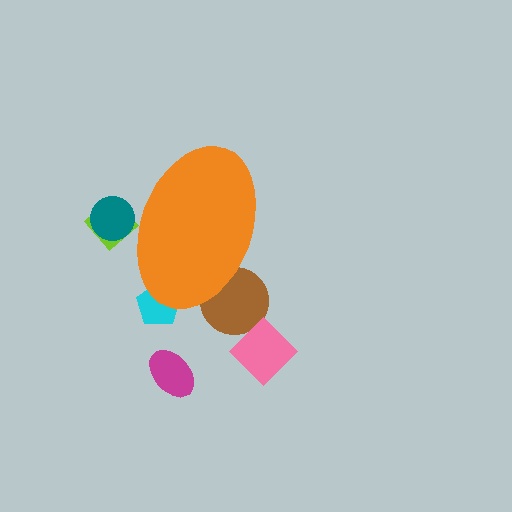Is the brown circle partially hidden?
Yes, the brown circle is partially hidden behind the orange ellipse.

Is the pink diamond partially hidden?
No, the pink diamond is fully visible.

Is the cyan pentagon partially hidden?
Yes, the cyan pentagon is partially hidden behind the orange ellipse.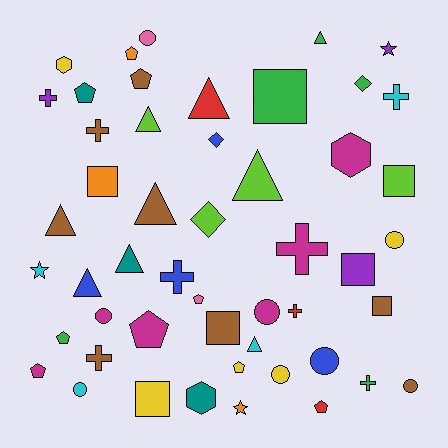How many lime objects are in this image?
There are 4 lime objects.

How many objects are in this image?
There are 50 objects.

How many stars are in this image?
There are 3 stars.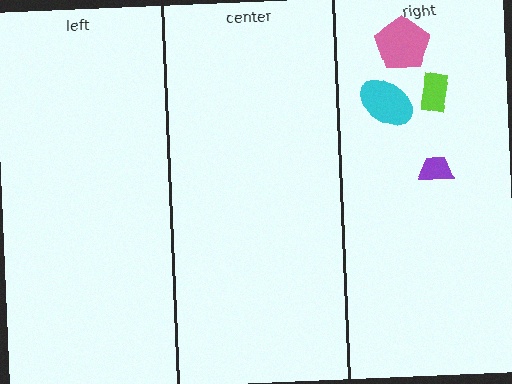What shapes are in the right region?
The cyan ellipse, the purple trapezoid, the lime rectangle, the pink pentagon.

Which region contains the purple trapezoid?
The right region.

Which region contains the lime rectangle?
The right region.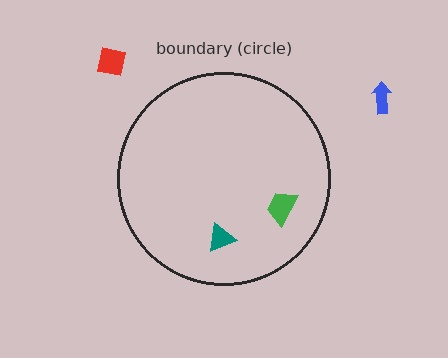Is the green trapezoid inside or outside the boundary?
Inside.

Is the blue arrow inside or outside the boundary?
Outside.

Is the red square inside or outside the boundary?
Outside.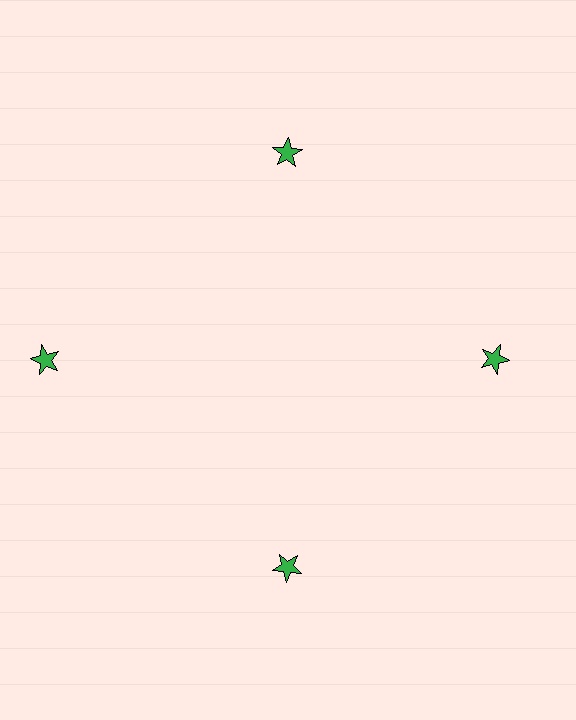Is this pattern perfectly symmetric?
No. The 4 green stars are arranged in a ring, but one element near the 9 o'clock position is pushed outward from the center, breaking the 4-fold rotational symmetry.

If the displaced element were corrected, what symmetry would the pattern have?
It would have 4-fold rotational symmetry — the pattern would map onto itself every 90 degrees.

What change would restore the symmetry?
The symmetry would be restored by moving it inward, back onto the ring so that all 4 stars sit at equal angles and equal distance from the center.